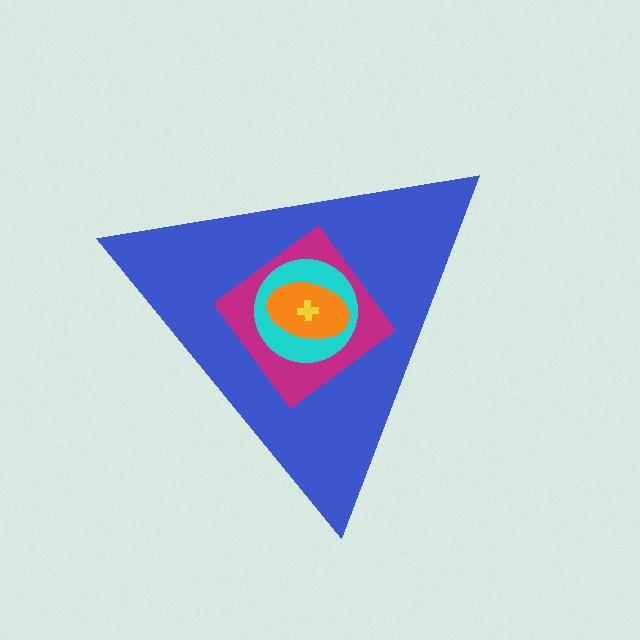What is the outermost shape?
The blue triangle.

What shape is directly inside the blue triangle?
The magenta diamond.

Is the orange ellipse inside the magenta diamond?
Yes.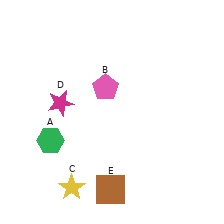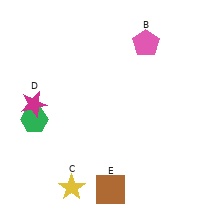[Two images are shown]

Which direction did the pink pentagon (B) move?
The pink pentagon (B) moved up.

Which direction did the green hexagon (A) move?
The green hexagon (A) moved up.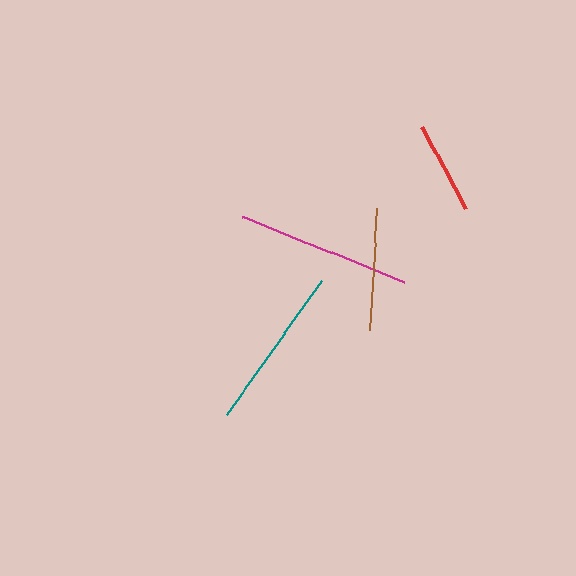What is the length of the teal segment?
The teal segment is approximately 165 pixels long.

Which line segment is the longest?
The magenta line is the longest at approximately 175 pixels.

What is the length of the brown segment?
The brown segment is approximately 122 pixels long.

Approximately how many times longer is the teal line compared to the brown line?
The teal line is approximately 1.3 times the length of the brown line.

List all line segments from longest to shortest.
From longest to shortest: magenta, teal, brown, red.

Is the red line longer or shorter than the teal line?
The teal line is longer than the red line.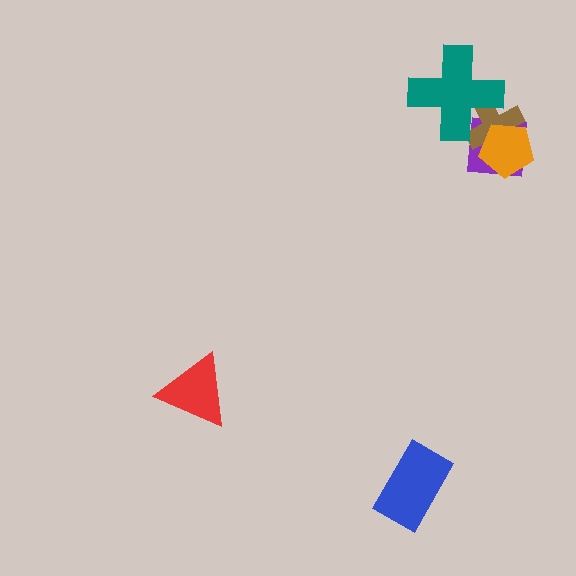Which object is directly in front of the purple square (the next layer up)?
The brown cross is directly in front of the purple square.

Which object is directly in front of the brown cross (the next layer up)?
The teal cross is directly in front of the brown cross.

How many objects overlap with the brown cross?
3 objects overlap with the brown cross.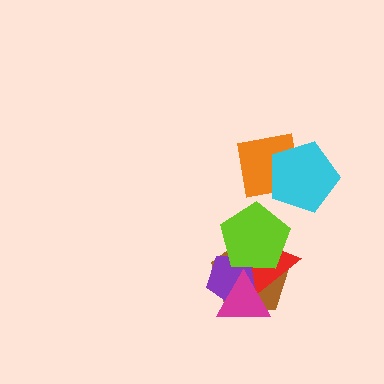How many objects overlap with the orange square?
1 object overlaps with the orange square.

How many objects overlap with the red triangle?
4 objects overlap with the red triangle.